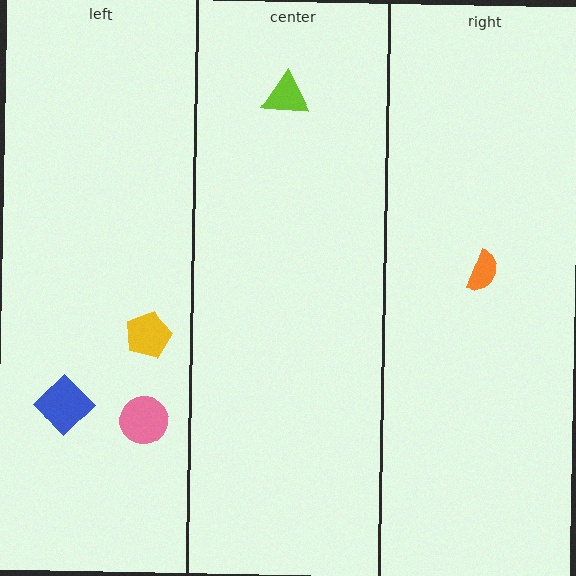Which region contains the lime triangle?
The center region.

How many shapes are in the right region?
1.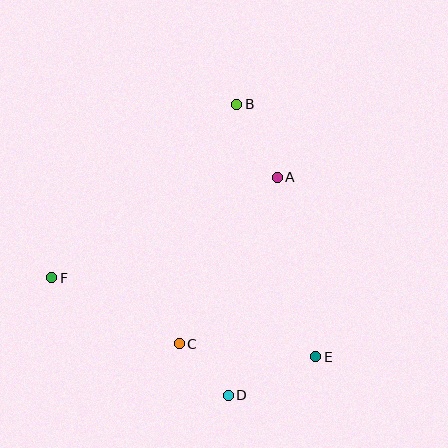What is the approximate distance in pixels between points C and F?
The distance between C and F is approximately 144 pixels.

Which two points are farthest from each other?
Points B and D are farthest from each other.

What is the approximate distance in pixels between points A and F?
The distance between A and F is approximately 247 pixels.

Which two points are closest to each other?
Points C and D are closest to each other.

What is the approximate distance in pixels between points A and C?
The distance between A and C is approximately 193 pixels.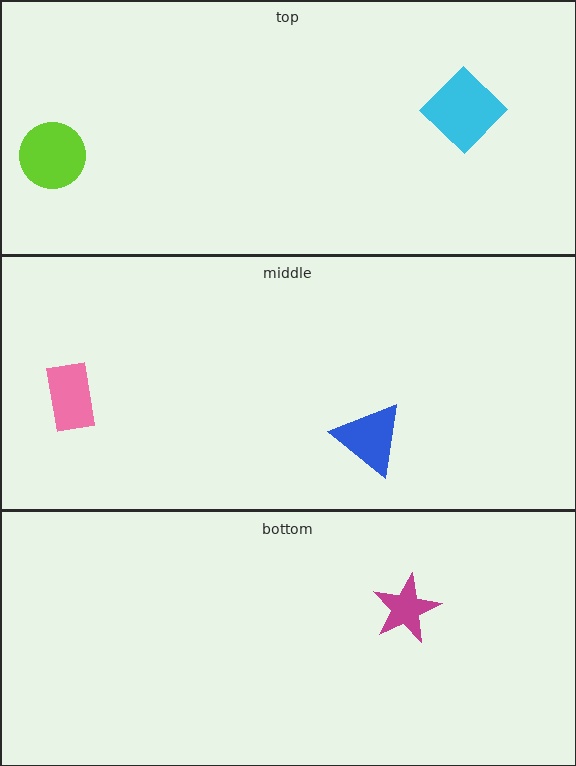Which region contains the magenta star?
The bottom region.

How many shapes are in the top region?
2.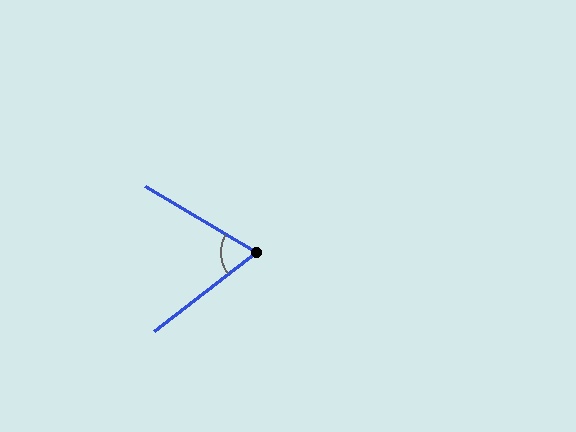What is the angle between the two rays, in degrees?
Approximately 68 degrees.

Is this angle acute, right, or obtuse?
It is acute.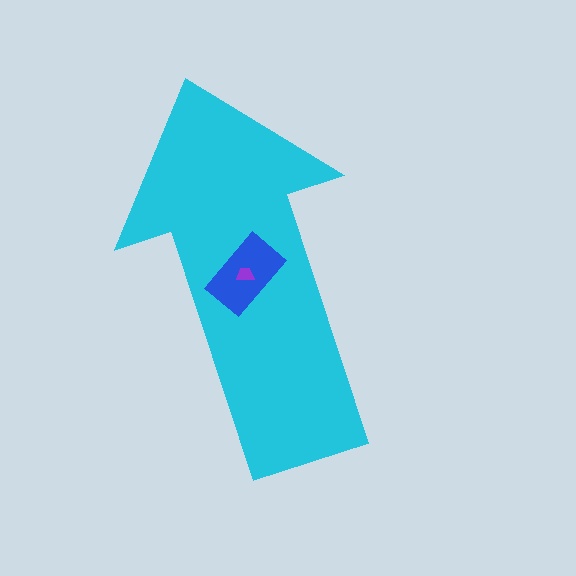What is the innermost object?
The purple trapezoid.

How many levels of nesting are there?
3.